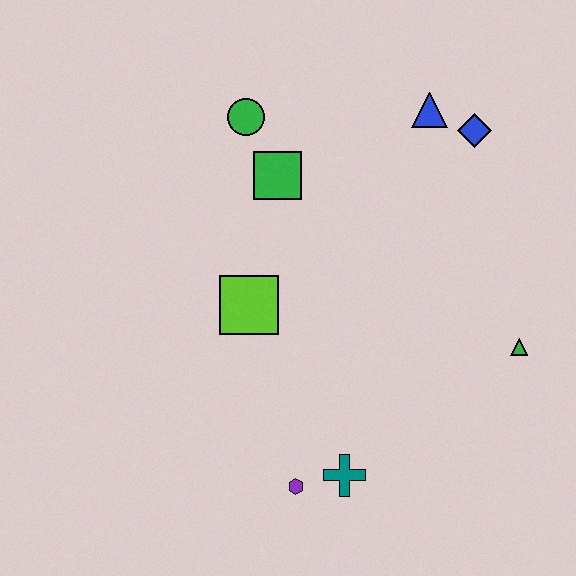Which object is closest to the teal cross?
The purple hexagon is closest to the teal cross.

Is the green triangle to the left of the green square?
No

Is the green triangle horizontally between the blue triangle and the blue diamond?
No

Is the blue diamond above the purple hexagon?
Yes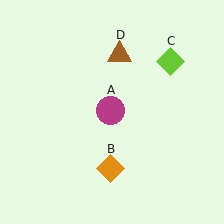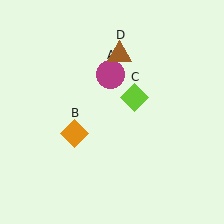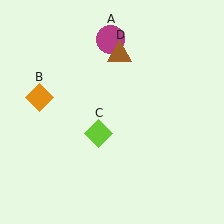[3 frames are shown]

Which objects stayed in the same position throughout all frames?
Brown triangle (object D) remained stationary.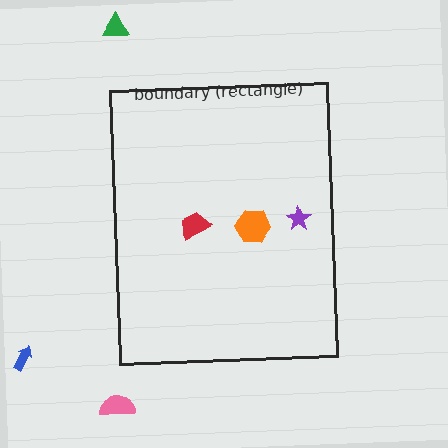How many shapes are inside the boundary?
3 inside, 3 outside.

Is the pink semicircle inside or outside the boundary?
Outside.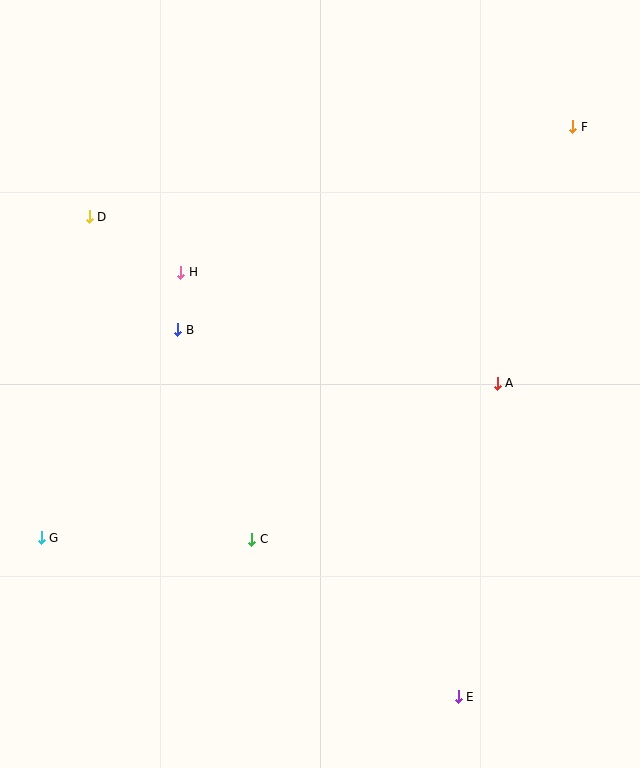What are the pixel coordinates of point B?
Point B is at (178, 330).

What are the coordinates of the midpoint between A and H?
The midpoint between A and H is at (339, 328).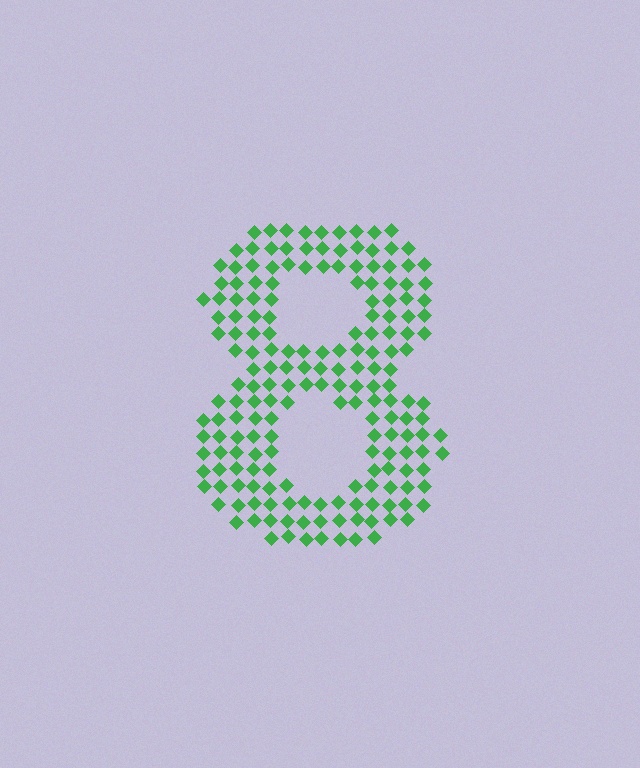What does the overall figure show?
The overall figure shows the digit 8.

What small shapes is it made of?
It is made of small diamonds.